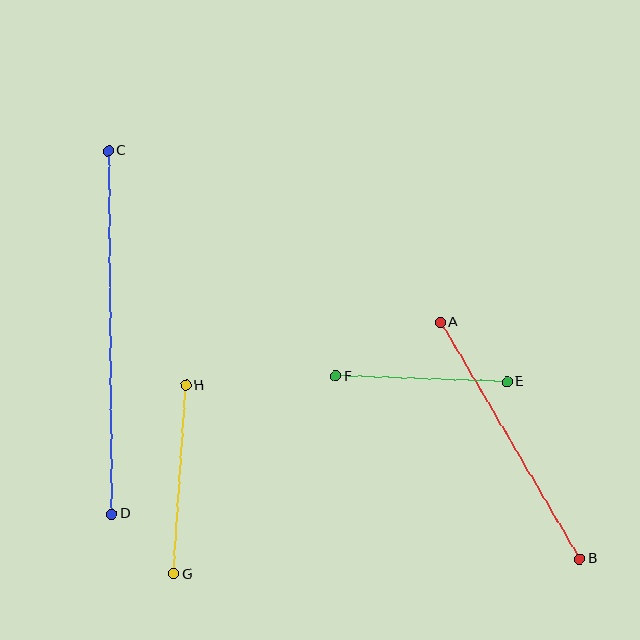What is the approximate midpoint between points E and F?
The midpoint is at approximately (421, 379) pixels.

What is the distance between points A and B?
The distance is approximately 275 pixels.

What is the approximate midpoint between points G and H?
The midpoint is at approximately (180, 480) pixels.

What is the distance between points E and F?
The distance is approximately 171 pixels.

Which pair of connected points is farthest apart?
Points C and D are farthest apart.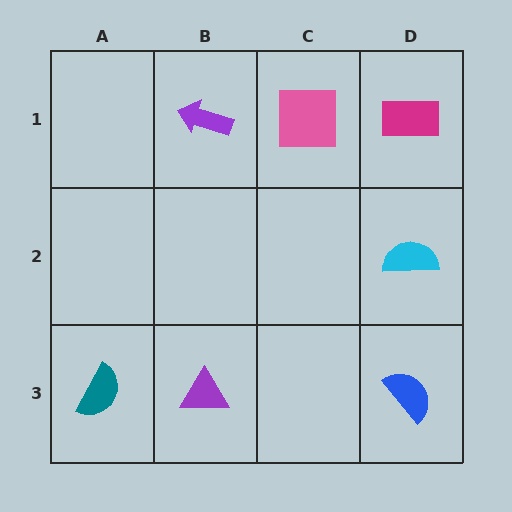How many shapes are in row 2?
1 shape.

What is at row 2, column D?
A cyan semicircle.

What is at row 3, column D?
A blue semicircle.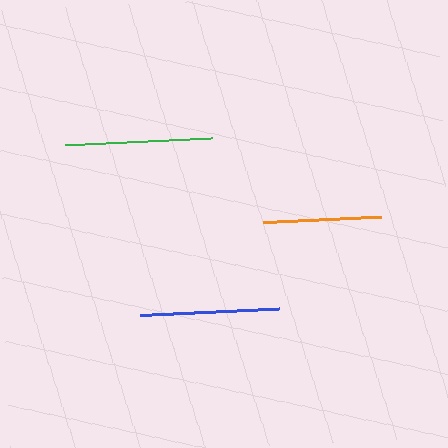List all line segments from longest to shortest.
From longest to shortest: green, blue, orange.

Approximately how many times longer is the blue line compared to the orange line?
The blue line is approximately 1.2 times the length of the orange line.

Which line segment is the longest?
The green line is the longest at approximately 147 pixels.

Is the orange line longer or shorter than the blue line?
The blue line is longer than the orange line.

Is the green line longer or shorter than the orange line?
The green line is longer than the orange line.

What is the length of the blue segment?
The blue segment is approximately 139 pixels long.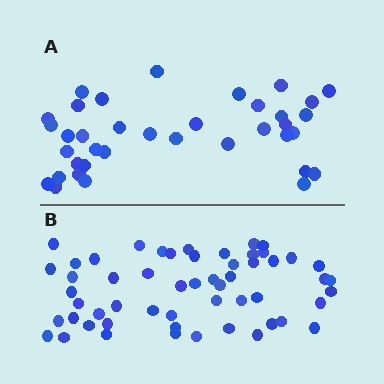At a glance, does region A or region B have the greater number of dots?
Region B (the bottom region) has more dots.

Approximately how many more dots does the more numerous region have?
Region B has approximately 20 more dots than region A.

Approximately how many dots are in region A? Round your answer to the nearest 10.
About 40 dots. (The exact count is 37, which rounds to 40.)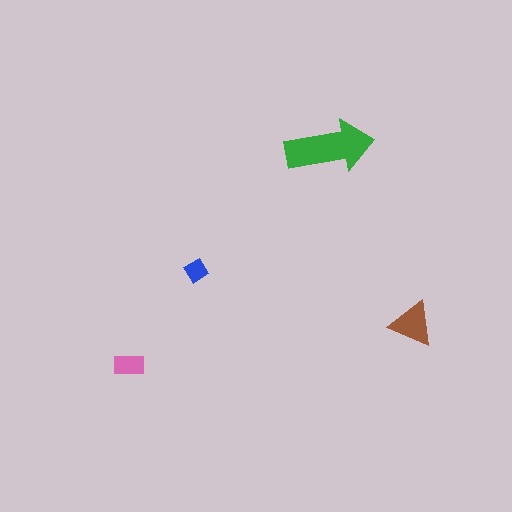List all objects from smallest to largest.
The blue diamond, the pink rectangle, the brown triangle, the green arrow.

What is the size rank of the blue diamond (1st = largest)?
4th.